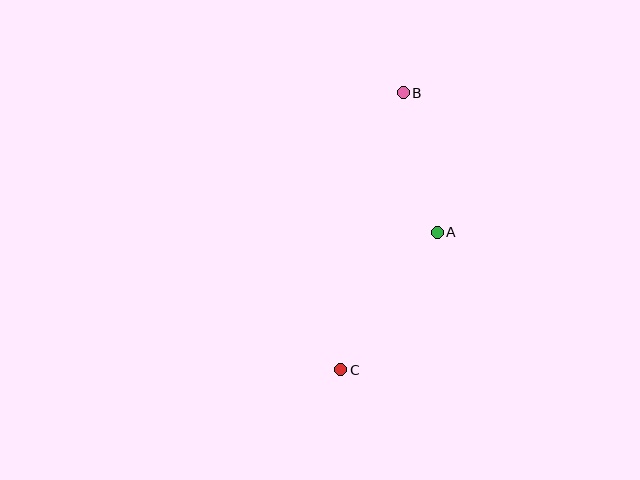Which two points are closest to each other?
Points A and B are closest to each other.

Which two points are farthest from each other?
Points B and C are farthest from each other.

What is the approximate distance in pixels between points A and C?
The distance between A and C is approximately 169 pixels.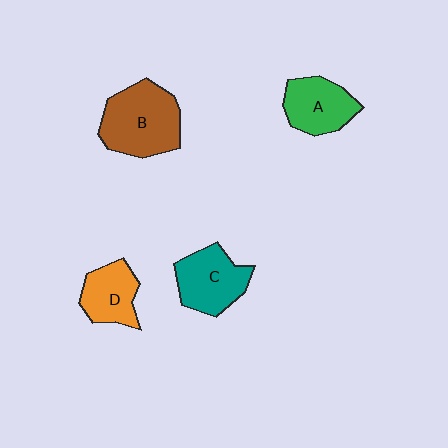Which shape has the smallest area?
Shape D (orange).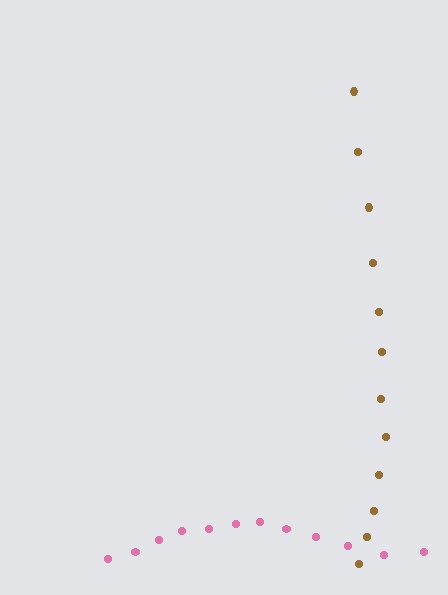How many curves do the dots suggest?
There are 2 distinct paths.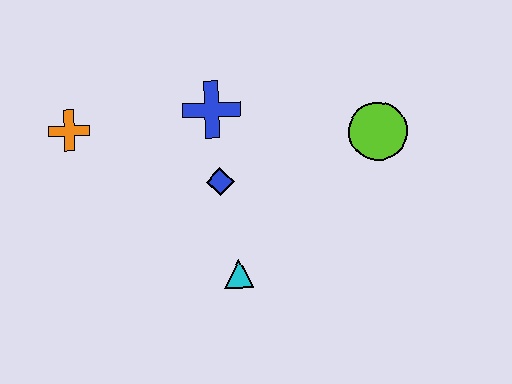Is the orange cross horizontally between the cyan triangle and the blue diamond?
No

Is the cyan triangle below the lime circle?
Yes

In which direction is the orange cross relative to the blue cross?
The orange cross is to the left of the blue cross.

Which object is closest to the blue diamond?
The blue cross is closest to the blue diamond.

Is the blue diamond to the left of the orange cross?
No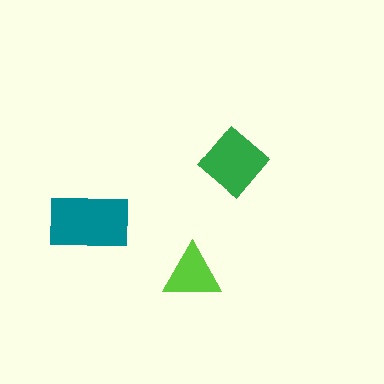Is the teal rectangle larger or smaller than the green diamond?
Larger.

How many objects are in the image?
There are 3 objects in the image.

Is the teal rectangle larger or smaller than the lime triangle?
Larger.